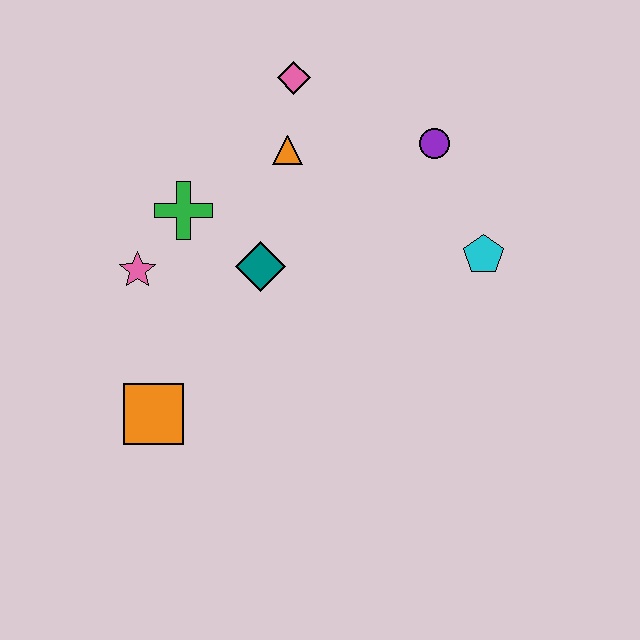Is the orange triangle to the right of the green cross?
Yes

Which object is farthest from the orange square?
The purple circle is farthest from the orange square.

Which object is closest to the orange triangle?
The pink diamond is closest to the orange triangle.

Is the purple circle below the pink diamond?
Yes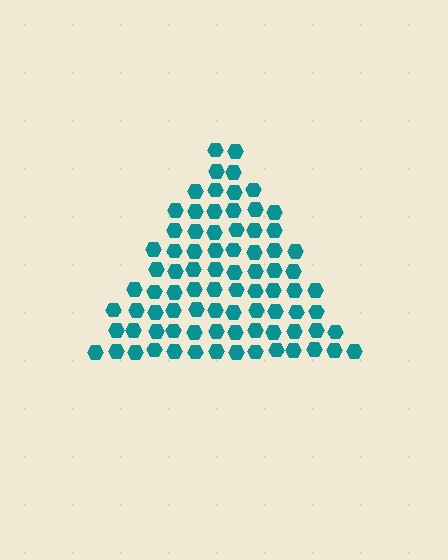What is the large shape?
The large shape is a triangle.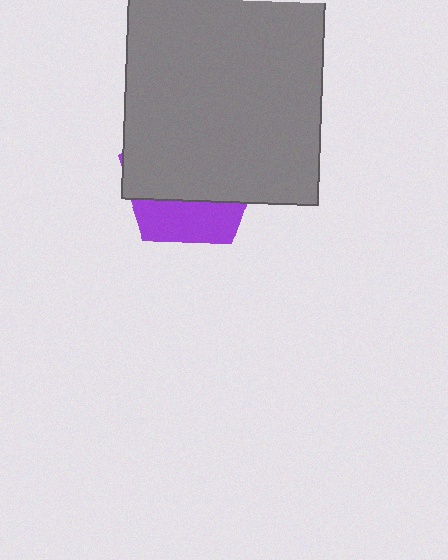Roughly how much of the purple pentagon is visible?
A small part of it is visible (roughly 30%).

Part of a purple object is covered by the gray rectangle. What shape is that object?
It is a pentagon.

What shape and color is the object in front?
The object in front is a gray rectangle.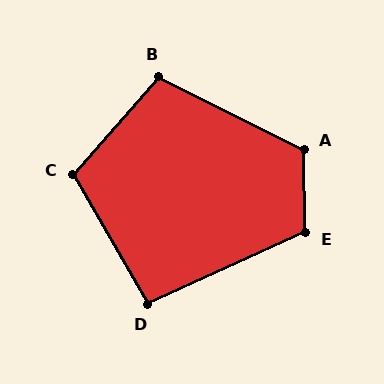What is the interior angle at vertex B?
Approximately 105 degrees (obtuse).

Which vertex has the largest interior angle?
A, at approximately 117 degrees.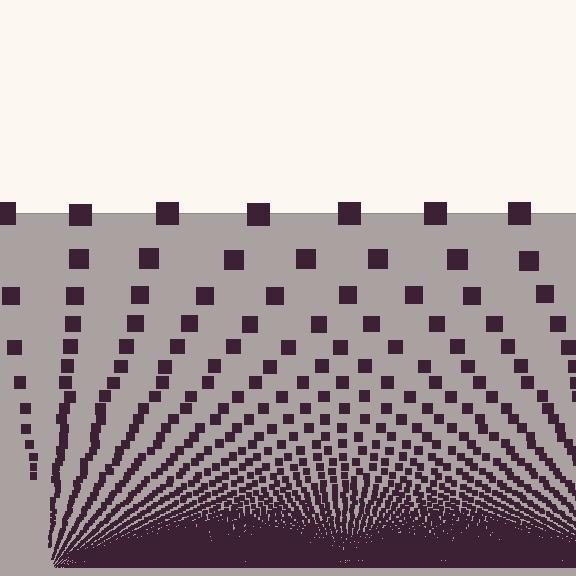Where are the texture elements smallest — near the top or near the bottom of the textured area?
Near the bottom.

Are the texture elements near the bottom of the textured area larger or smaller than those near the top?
Smaller. The gradient is inverted — elements near the bottom are smaller and denser.